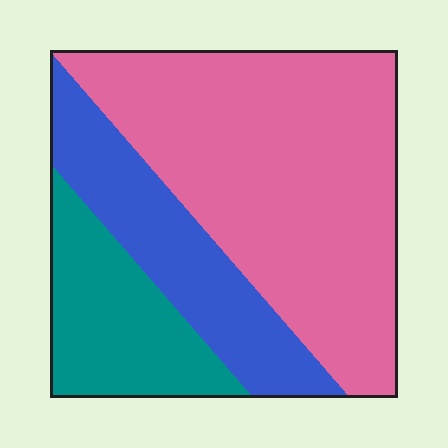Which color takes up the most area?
Pink, at roughly 55%.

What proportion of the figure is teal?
Teal takes up about one fifth (1/5) of the figure.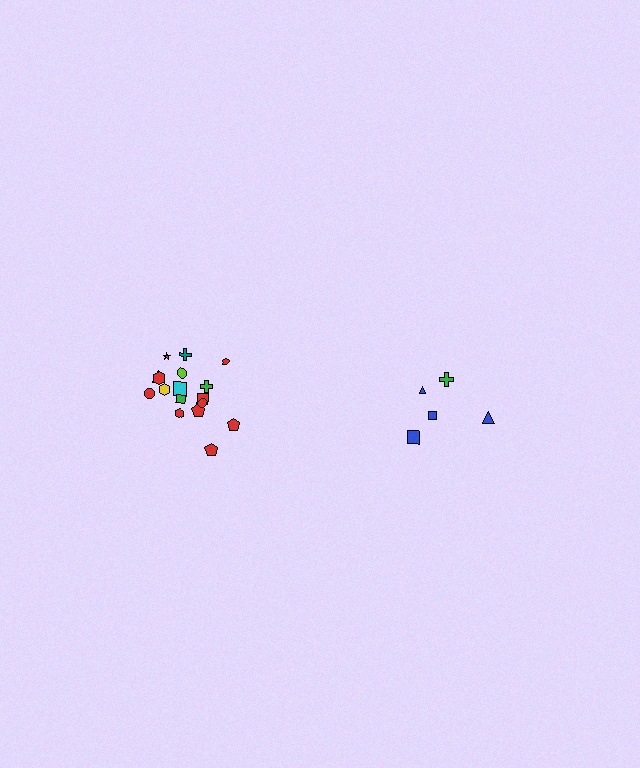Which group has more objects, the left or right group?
The left group.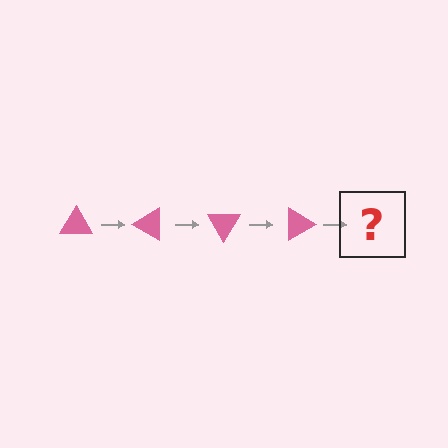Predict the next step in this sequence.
The next step is a pink triangle rotated 120 degrees.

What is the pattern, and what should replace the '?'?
The pattern is that the triangle rotates 30 degrees each step. The '?' should be a pink triangle rotated 120 degrees.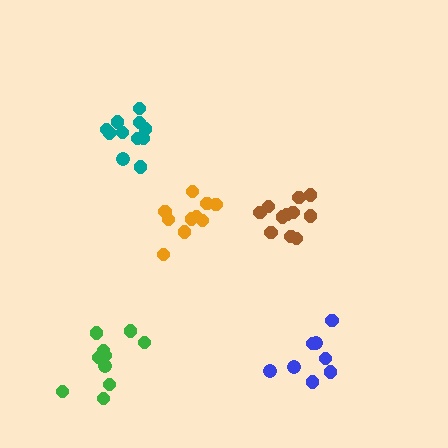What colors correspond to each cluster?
The clusters are colored: blue, brown, teal, orange, green.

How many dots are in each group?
Group 1: 8 dots, Group 2: 11 dots, Group 3: 11 dots, Group 4: 10 dots, Group 5: 10 dots (50 total).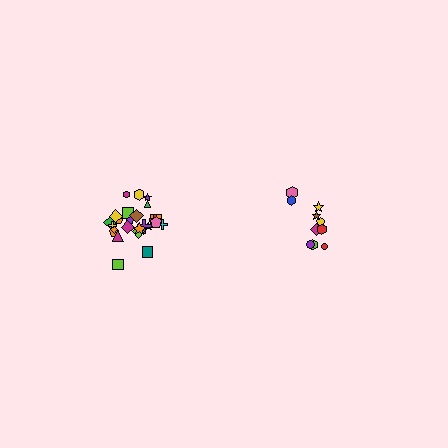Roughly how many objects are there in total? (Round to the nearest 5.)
Roughly 35 objects in total.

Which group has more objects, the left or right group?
The left group.